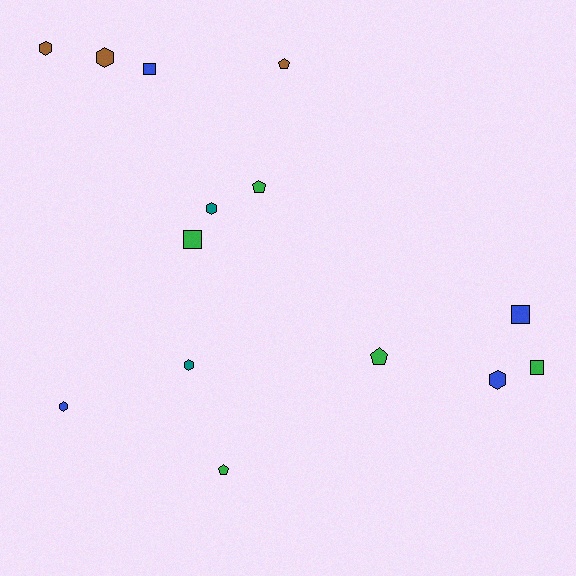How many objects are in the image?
There are 14 objects.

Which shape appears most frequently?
Hexagon, with 6 objects.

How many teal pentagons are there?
There are no teal pentagons.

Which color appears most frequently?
Green, with 5 objects.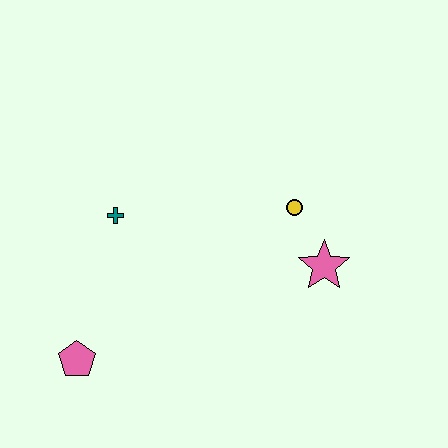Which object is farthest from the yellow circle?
The pink pentagon is farthest from the yellow circle.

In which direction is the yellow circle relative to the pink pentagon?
The yellow circle is to the right of the pink pentagon.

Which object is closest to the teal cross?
The pink pentagon is closest to the teal cross.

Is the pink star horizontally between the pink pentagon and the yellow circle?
No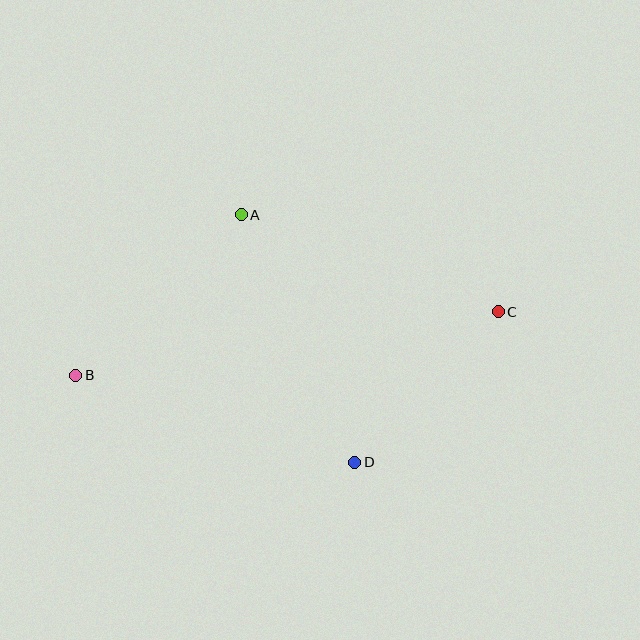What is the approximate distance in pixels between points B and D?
The distance between B and D is approximately 293 pixels.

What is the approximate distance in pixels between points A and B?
The distance between A and B is approximately 231 pixels.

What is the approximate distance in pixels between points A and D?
The distance between A and D is approximately 272 pixels.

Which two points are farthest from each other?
Points B and C are farthest from each other.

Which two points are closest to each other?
Points C and D are closest to each other.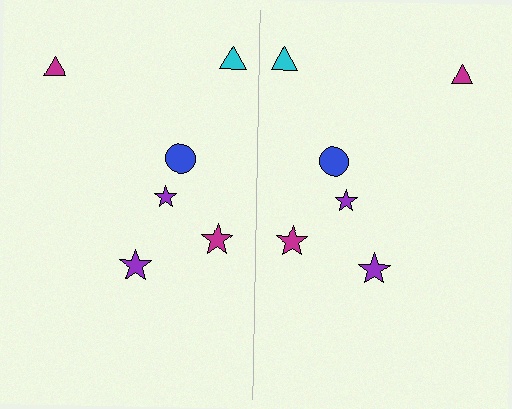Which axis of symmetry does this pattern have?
The pattern has a vertical axis of symmetry running through the center of the image.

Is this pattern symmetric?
Yes, this pattern has bilateral (reflection) symmetry.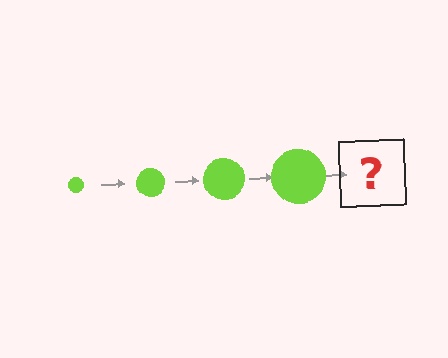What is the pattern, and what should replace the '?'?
The pattern is that the circle gets progressively larger each step. The '?' should be a lime circle, larger than the previous one.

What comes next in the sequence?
The next element should be a lime circle, larger than the previous one.